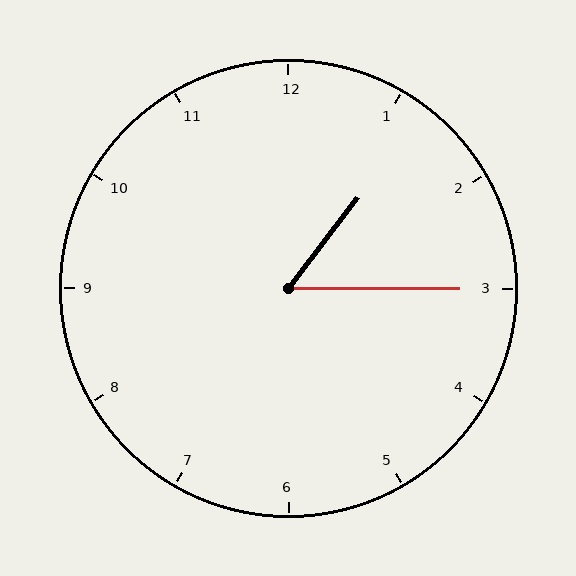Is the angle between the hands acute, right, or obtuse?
It is acute.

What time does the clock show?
1:15.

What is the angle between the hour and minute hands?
Approximately 52 degrees.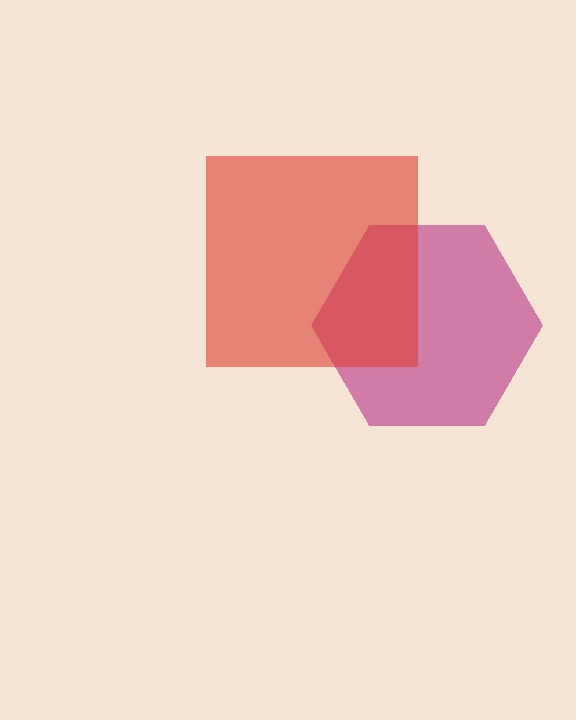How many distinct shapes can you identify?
There are 2 distinct shapes: a magenta hexagon, a red square.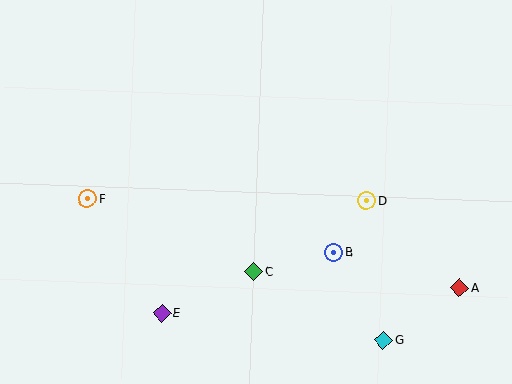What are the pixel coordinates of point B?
Point B is at (334, 252).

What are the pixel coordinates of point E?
Point E is at (162, 313).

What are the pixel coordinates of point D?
Point D is at (366, 200).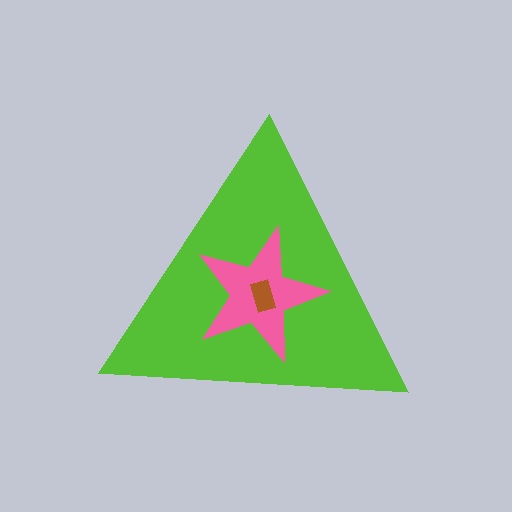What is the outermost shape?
The lime triangle.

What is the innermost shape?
The brown rectangle.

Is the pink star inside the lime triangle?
Yes.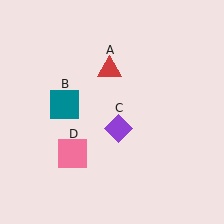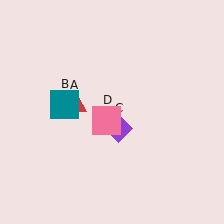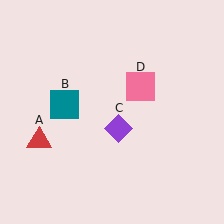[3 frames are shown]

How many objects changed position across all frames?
2 objects changed position: red triangle (object A), pink square (object D).